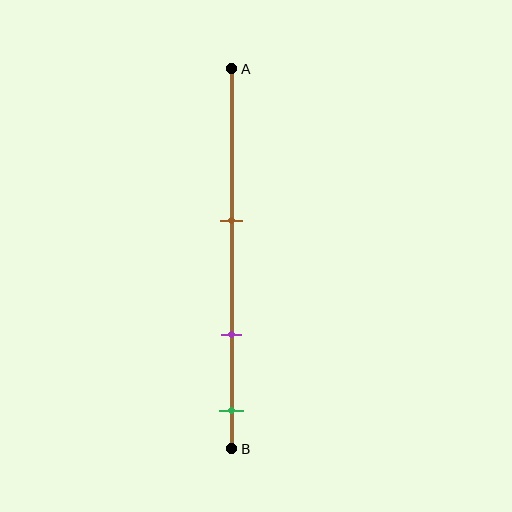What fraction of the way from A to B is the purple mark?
The purple mark is approximately 70% (0.7) of the way from A to B.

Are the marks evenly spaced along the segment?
Yes, the marks are approximately evenly spaced.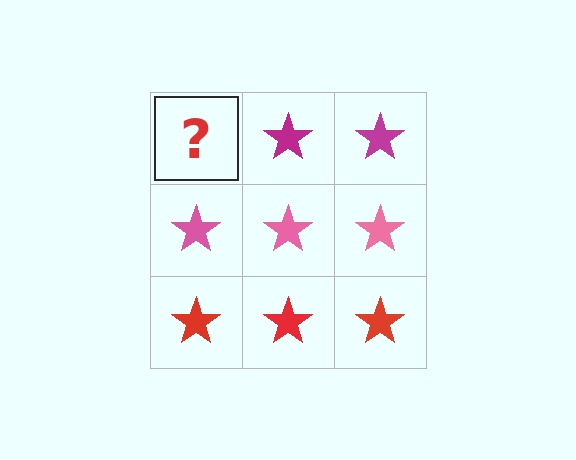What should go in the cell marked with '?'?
The missing cell should contain a magenta star.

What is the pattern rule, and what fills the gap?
The rule is that each row has a consistent color. The gap should be filled with a magenta star.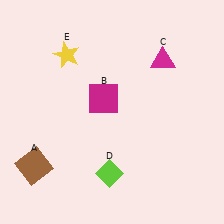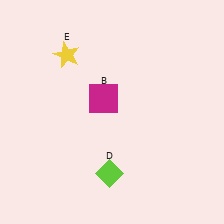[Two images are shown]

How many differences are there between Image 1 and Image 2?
There are 2 differences between the two images.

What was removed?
The magenta triangle (C), the brown square (A) were removed in Image 2.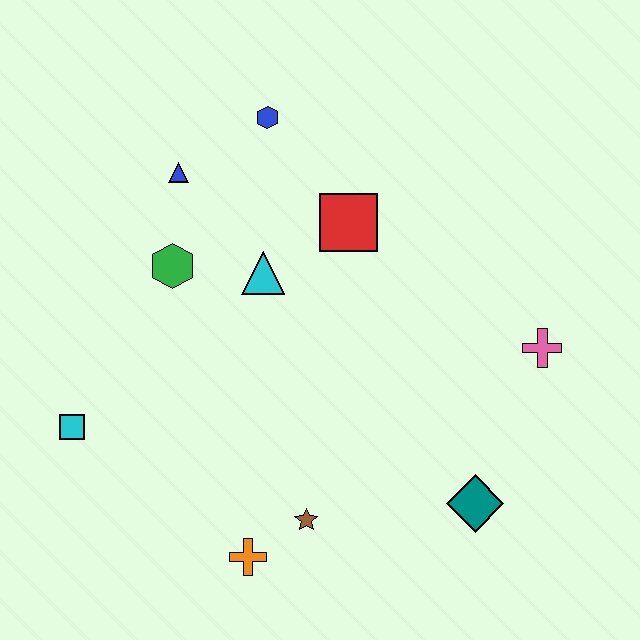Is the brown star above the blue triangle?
No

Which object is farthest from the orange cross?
The blue hexagon is farthest from the orange cross.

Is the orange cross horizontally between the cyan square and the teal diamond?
Yes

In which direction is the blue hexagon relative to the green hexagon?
The blue hexagon is above the green hexagon.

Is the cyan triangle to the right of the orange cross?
Yes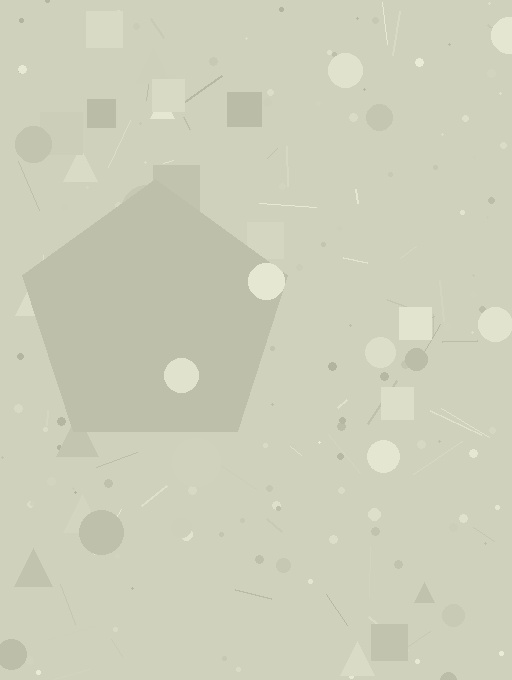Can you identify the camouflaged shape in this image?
The camouflaged shape is a pentagon.